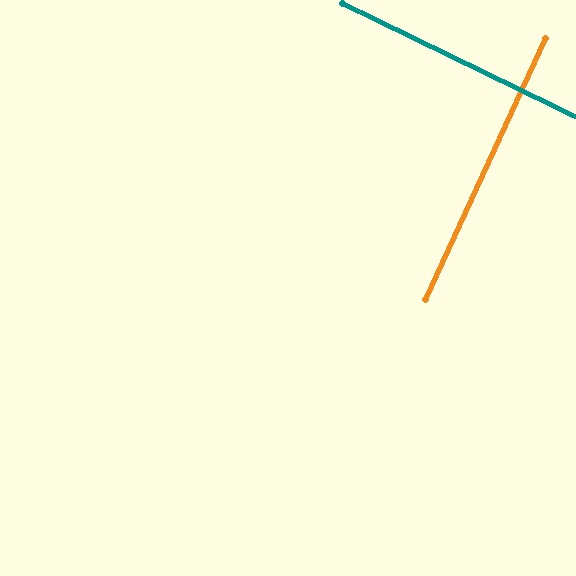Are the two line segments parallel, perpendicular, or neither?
Perpendicular — they meet at approximately 89°.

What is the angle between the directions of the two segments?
Approximately 89 degrees.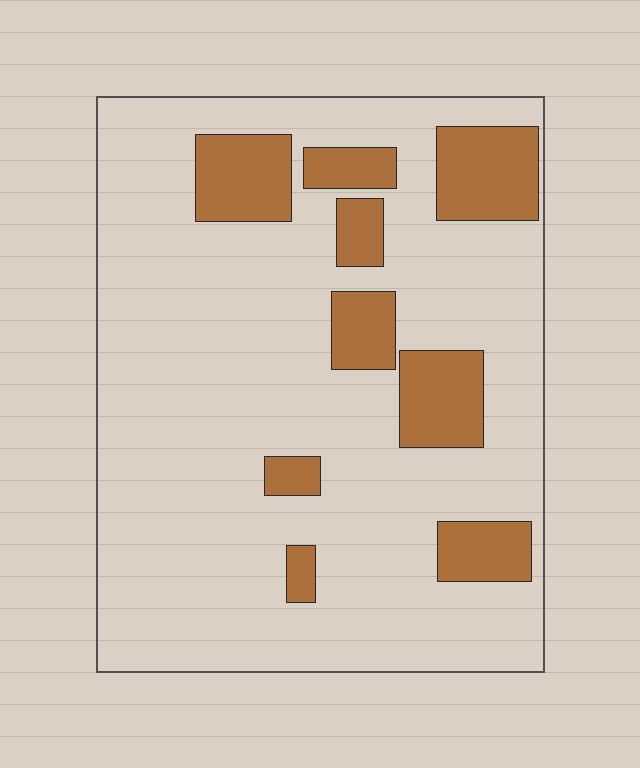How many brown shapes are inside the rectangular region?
9.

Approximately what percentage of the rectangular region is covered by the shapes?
Approximately 20%.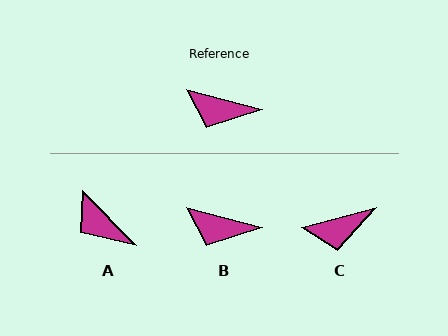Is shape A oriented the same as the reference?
No, it is off by about 31 degrees.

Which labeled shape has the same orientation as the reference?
B.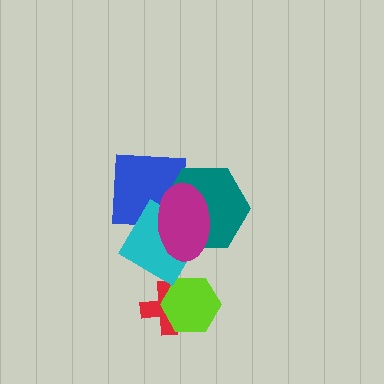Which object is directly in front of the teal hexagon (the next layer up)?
The cyan diamond is directly in front of the teal hexagon.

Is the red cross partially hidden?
Yes, it is partially covered by another shape.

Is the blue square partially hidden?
Yes, it is partially covered by another shape.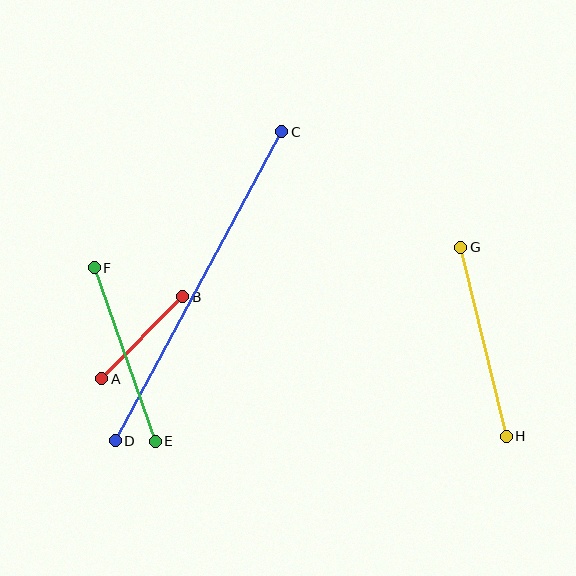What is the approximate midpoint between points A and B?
The midpoint is at approximately (142, 338) pixels.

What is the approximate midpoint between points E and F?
The midpoint is at approximately (125, 355) pixels.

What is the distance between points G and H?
The distance is approximately 194 pixels.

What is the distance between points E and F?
The distance is approximately 184 pixels.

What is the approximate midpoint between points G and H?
The midpoint is at approximately (484, 342) pixels.